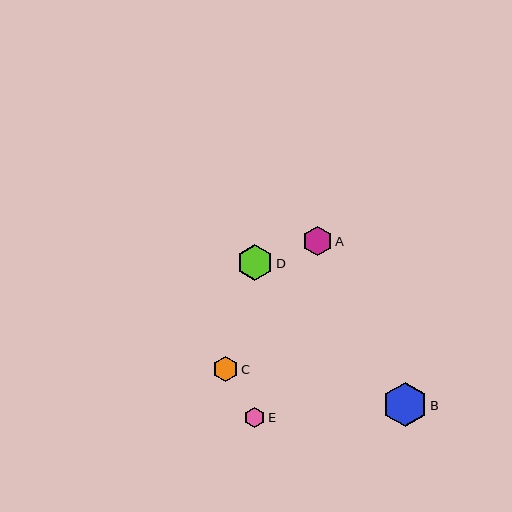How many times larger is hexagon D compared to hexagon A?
Hexagon D is approximately 1.2 times the size of hexagon A.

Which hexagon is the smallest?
Hexagon E is the smallest with a size of approximately 20 pixels.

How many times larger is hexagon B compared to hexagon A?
Hexagon B is approximately 1.5 times the size of hexagon A.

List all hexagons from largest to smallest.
From largest to smallest: B, D, A, C, E.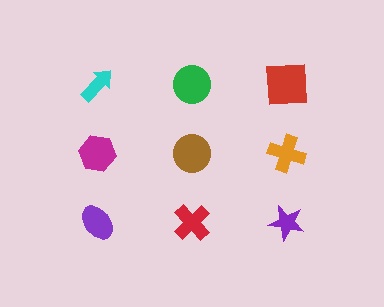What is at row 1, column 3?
A red square.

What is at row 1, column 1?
A cyan arrow.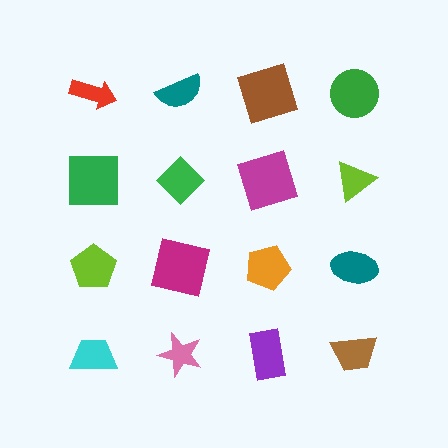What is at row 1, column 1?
A red arrow.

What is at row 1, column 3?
A brown square.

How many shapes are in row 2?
4 shapes.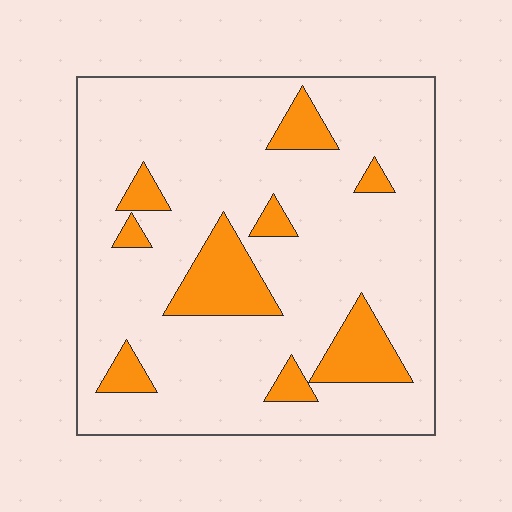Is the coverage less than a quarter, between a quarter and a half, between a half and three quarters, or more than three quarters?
Less than a quarter.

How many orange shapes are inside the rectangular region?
9.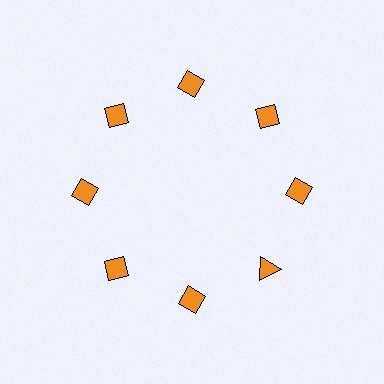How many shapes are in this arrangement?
There are 8 shapes arranged in a ring pattern.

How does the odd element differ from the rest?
It has a different shape: triangle instead of diamond.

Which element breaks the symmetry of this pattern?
The orange triangle at roughly the 4 o'clock position breaks the symmetry. All other shapes are orange diamonds.